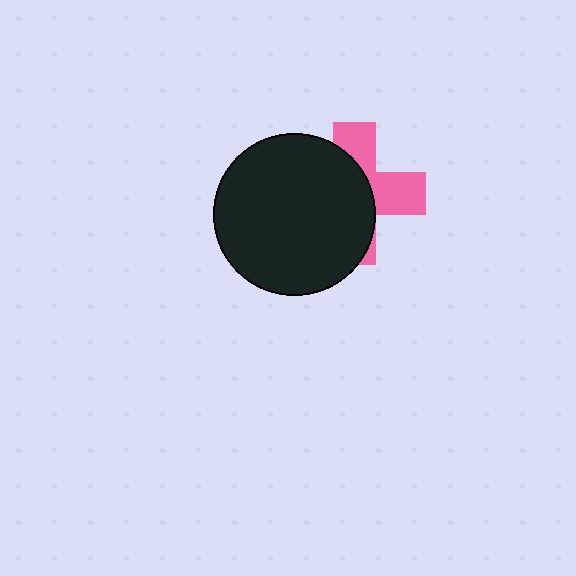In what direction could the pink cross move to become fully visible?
The pink cross could move right. That would shift it out from behind the black circle entirely.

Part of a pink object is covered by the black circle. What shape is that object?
It is a cross.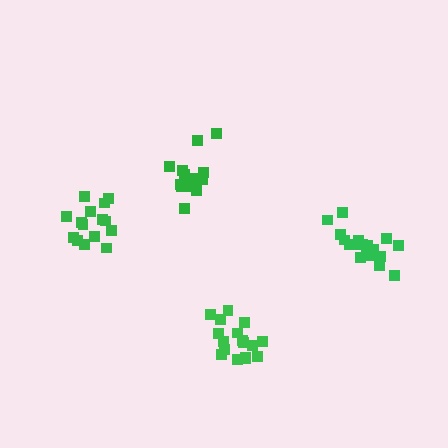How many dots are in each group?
Group 1: 15 dots, Group 2: 17 dots, Group 3: 19 dots, Group 4: 19 dots (70 total).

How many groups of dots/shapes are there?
There are 4 groups.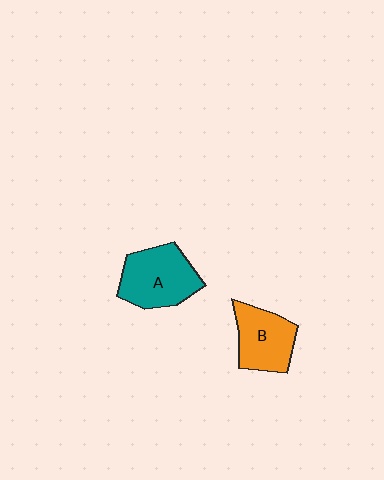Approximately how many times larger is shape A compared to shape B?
Approximately 1.2 times.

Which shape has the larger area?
Shape A (teal).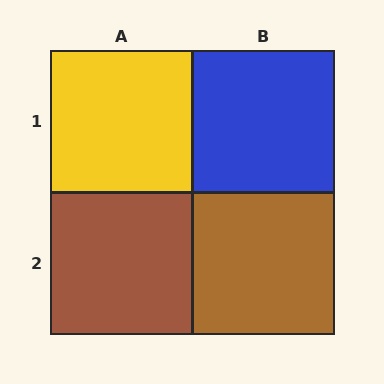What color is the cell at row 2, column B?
Brown.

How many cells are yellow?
1 cell is yellow.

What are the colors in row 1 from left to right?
Yellow, blue.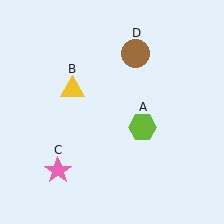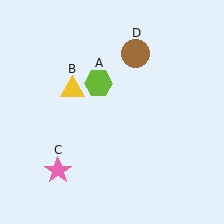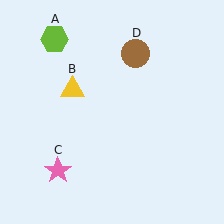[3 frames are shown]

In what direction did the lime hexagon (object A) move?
The lime hexagon (object A) moved up and to the left.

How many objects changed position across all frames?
1 object changed position: lime hexagon (object A).